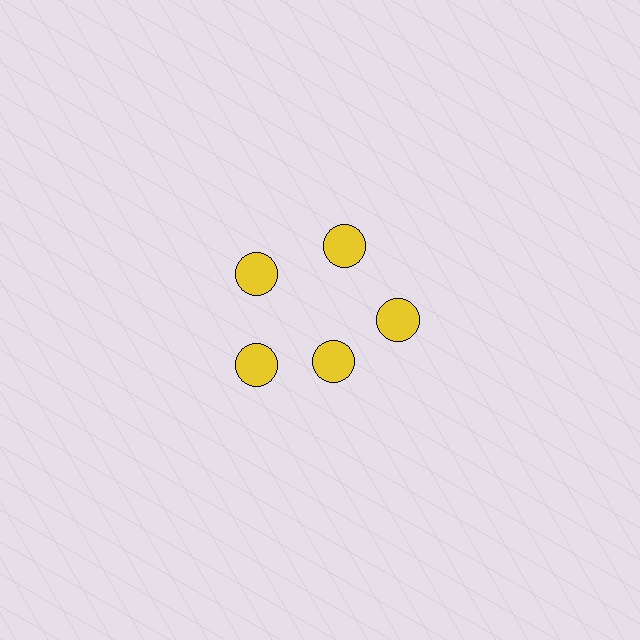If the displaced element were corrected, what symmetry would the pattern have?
It would have 5-fold rotational symmetry — the pattern would map onto itself every 72 degrees.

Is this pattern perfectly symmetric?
No. The 5 yellow circles are arranged in a ring, but one element near the 5 o'clock position is pulled inward toward the center, breaking the 5-fold rotational symmetry.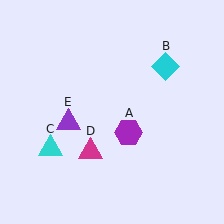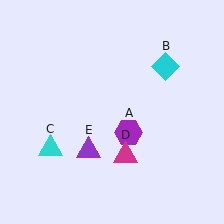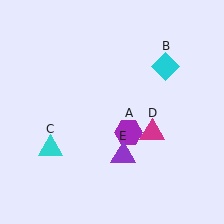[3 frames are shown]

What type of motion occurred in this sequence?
The magenta triangle (object D), purple triangle (object E) rotated counterclockwise around the center of the scene.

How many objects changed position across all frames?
2 objects changed position: magenta triangle (object D), purple triangle (object E).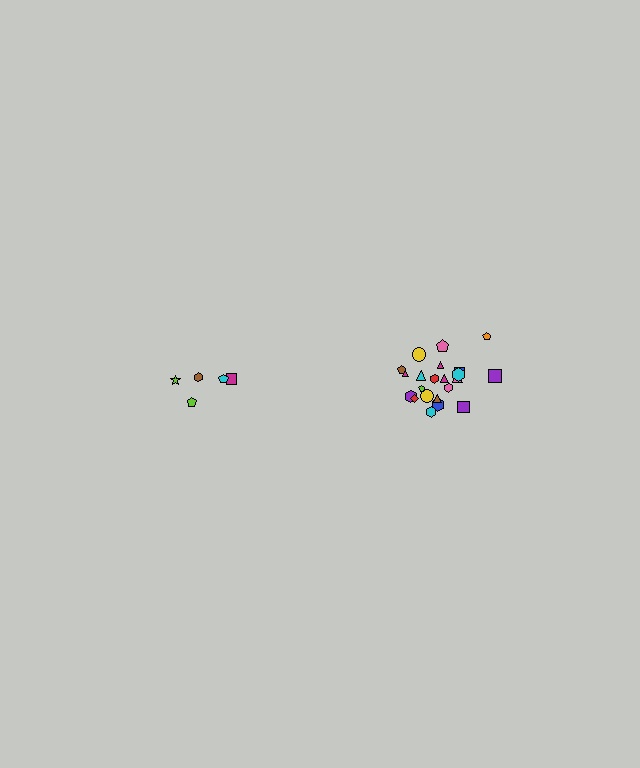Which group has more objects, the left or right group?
The right group.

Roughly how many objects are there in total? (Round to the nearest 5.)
Roughly 25 objects in total.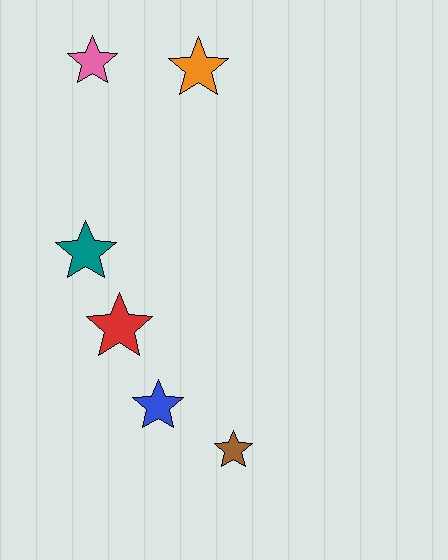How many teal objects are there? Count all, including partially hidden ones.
There is 1 teal object.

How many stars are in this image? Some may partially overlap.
There are 6 stars.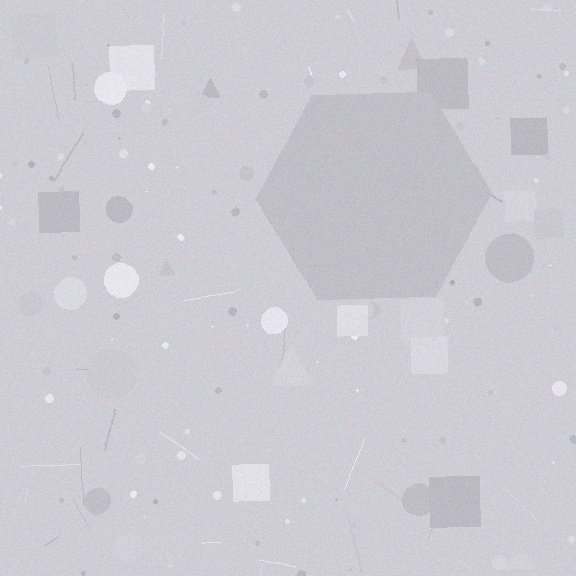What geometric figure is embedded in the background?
A hexagon is embedded in the background.